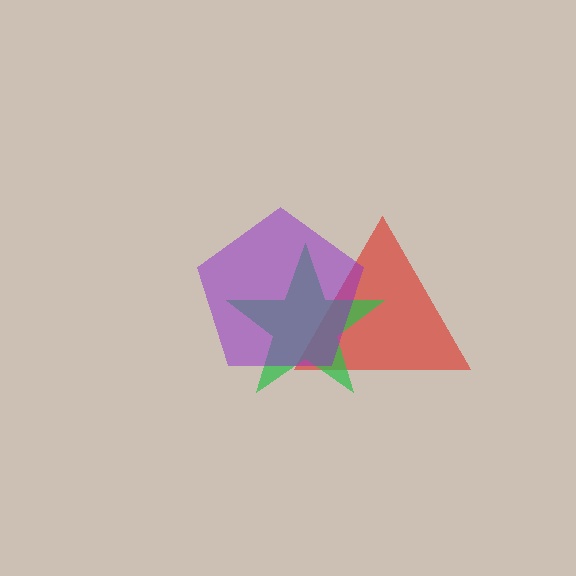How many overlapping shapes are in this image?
There are 3 overlapping shapes in the image.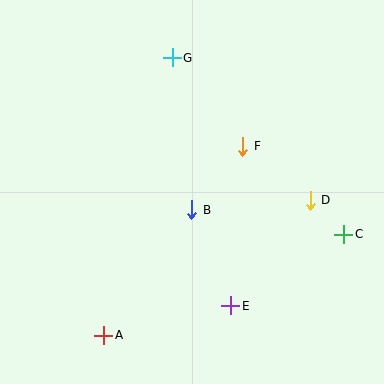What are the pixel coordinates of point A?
Point A is at (104, 335).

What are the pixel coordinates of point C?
Point C is at (344, 234).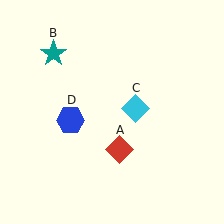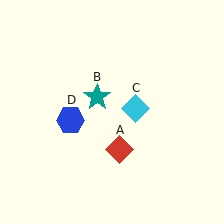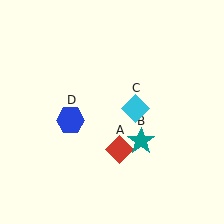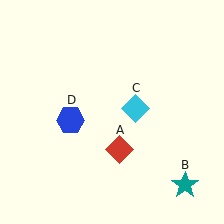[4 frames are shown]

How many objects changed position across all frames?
1 object changed position: teal star (object B).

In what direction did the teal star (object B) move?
The teal star (object B) moved down and to the right.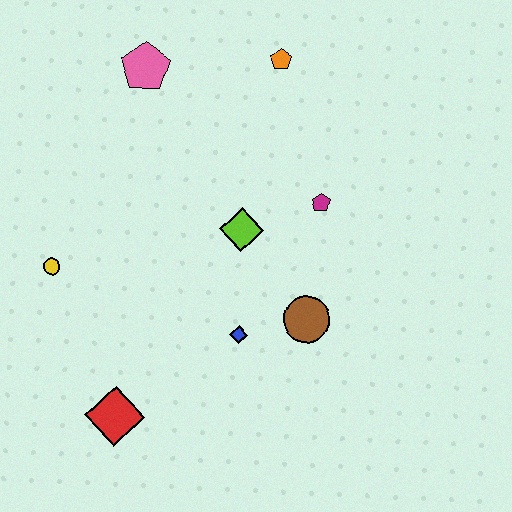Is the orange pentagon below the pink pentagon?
No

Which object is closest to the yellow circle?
The red diamond is closest to the yellow circle.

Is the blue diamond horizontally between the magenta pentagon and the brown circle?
No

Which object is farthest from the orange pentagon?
The red diamond is farthest from the orange pentagon.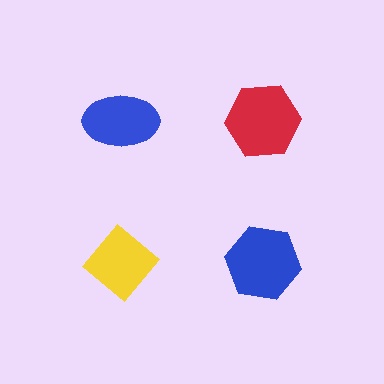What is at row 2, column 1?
A yellow diamond.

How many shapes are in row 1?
2 shapes.